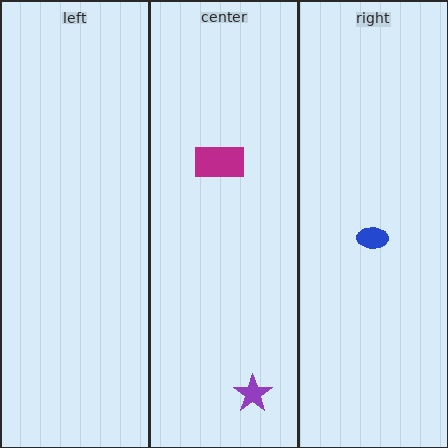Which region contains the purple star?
The center region.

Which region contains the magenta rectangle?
The center region.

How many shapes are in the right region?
1.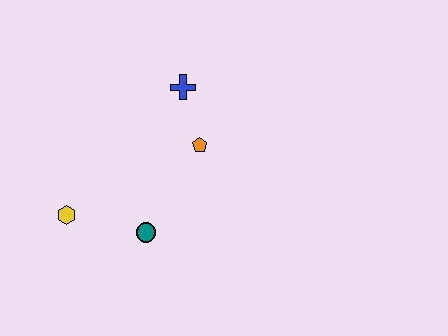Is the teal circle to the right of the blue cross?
No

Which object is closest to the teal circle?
The yellow hexagon is closest to the teal circle.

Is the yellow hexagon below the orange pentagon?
Yes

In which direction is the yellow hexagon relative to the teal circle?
The yellow hexagon is to the left of the teal circle.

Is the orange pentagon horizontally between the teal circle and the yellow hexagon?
No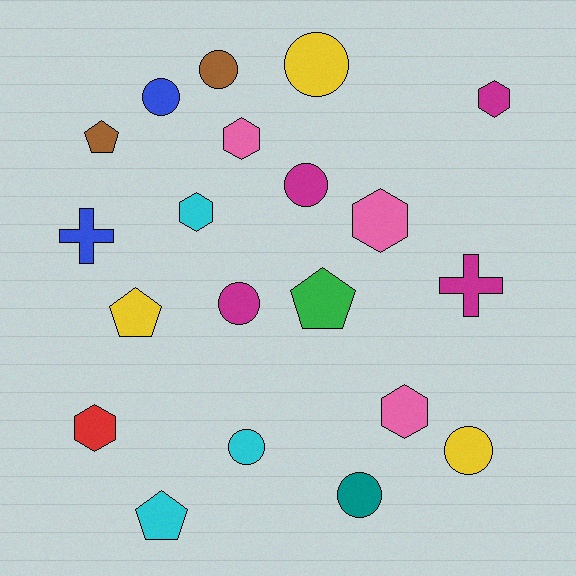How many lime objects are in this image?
There are no lime objects.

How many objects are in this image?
There are 20 objects.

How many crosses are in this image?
There are 2 crosses.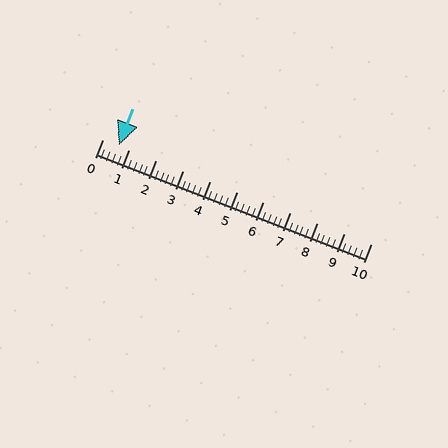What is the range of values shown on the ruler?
The ruler shows values from 0 to 10.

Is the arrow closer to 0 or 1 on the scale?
The arrow is closer to 1.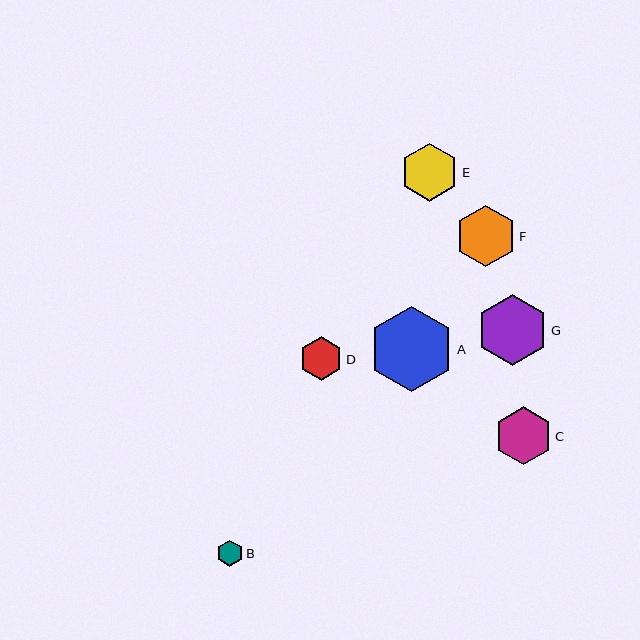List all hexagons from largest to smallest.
From largest to smallest: A, G, F, E, C, D, B.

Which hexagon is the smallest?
Hexagon B is the smallest with a size of approximately 26 pixels.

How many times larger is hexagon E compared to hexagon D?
Hexagon E is approximately 1.4 times the size of hexagon D.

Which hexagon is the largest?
Hexagon A is the largest with a size of approximately 86 pixels.